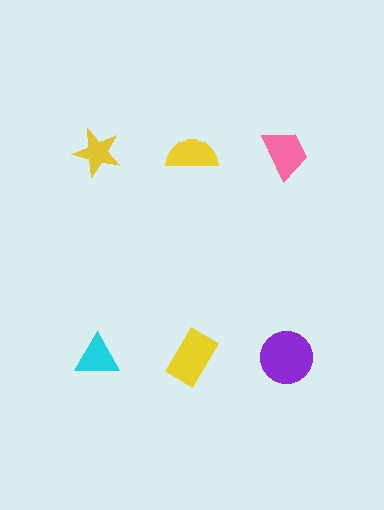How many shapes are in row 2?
3 shapes.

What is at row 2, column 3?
A purple circle.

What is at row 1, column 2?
A yellow semicircle.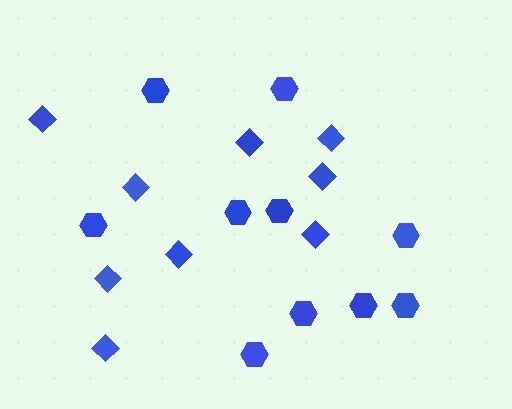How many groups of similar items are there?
There are 2 groups: one group of diamonds (9) and one group of hexagons (10).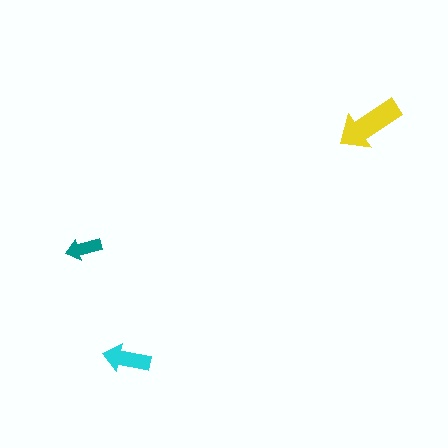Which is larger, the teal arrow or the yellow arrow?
The yellow one.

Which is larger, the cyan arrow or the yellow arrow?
The yellow one.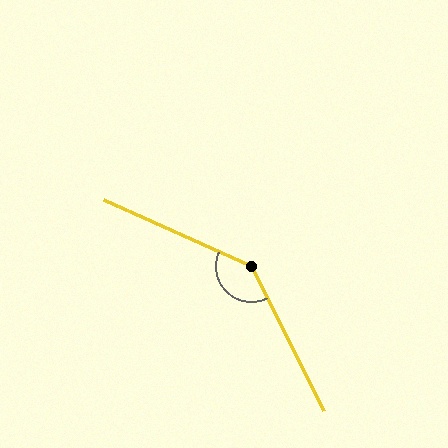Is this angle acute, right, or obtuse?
It is obtuse.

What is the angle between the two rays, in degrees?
Approximately 141 degrees.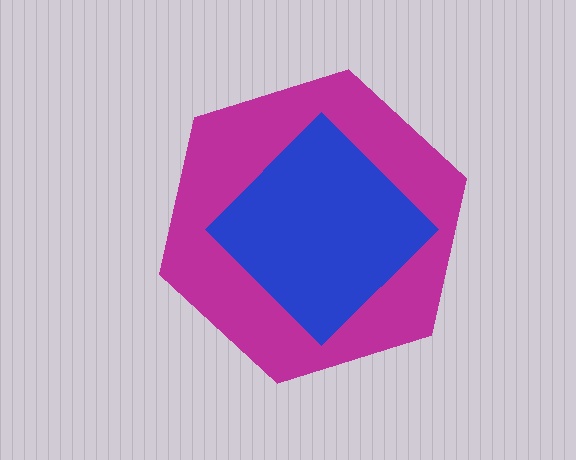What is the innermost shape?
The blue diamond.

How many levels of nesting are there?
2.